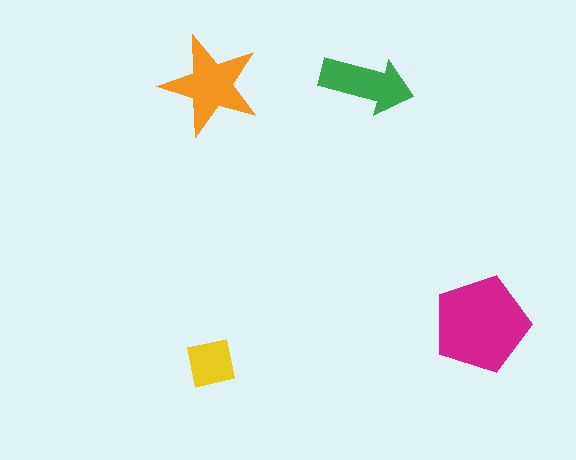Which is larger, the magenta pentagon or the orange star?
The magenta pentagon.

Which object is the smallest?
The yellow square.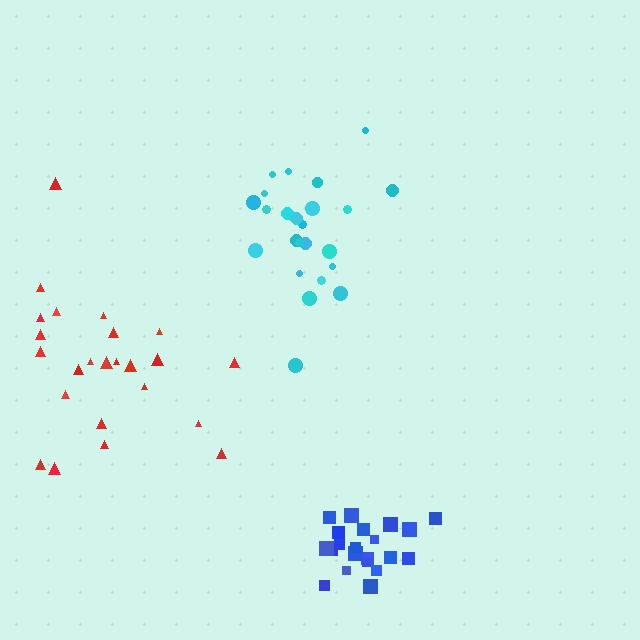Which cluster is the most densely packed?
Blue.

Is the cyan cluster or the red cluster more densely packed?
Cyan.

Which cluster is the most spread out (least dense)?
Red.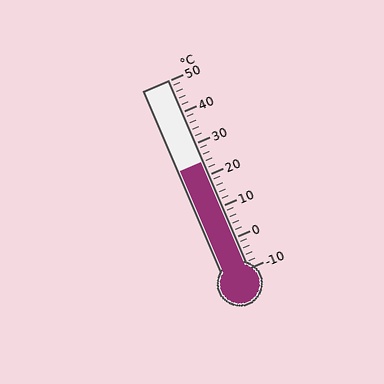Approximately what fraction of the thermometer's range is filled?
The thermometer is filled to approximately 55% of its range.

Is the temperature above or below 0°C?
The temperature is above 0°C.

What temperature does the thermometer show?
The thermometer shows approximately 24°C.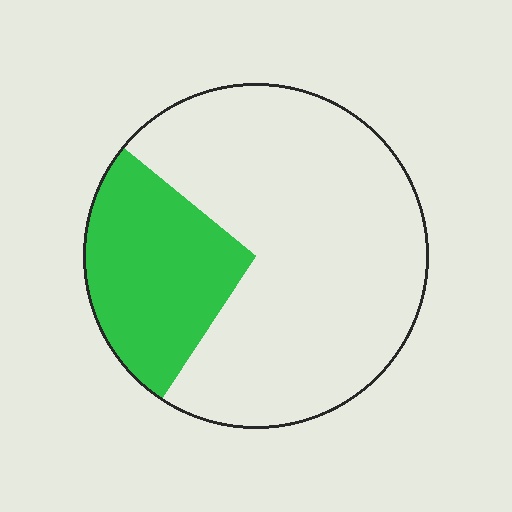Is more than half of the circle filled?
No.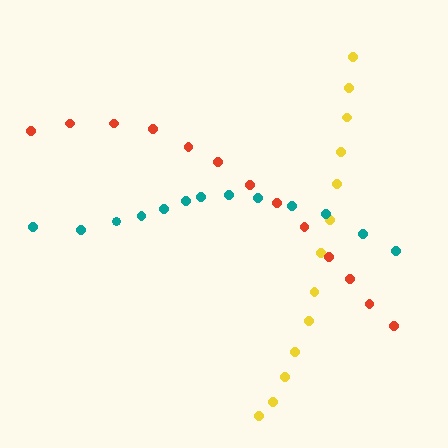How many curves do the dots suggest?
There are 3 distinct paths.